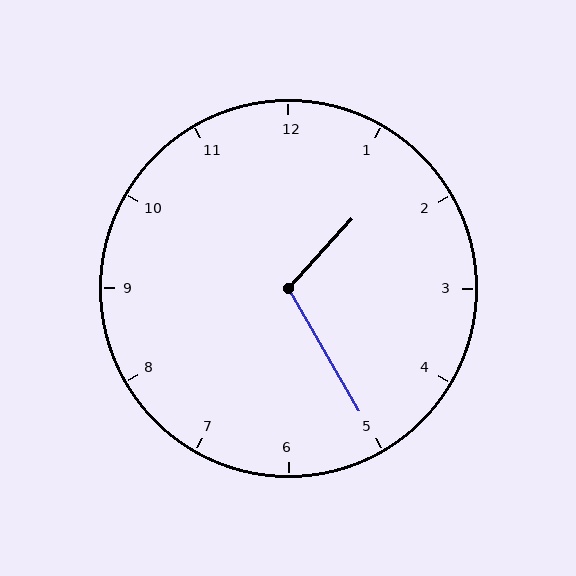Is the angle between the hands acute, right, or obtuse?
It is obtuse.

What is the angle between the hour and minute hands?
Approximately 108 degrees.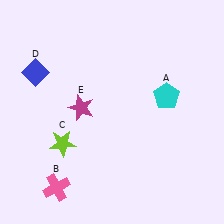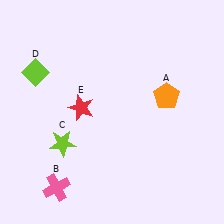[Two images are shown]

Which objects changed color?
A changed from cyan to orange. D changed from blue to lime. E changed from magenta to red.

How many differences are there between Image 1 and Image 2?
There are 3 differences between the two images.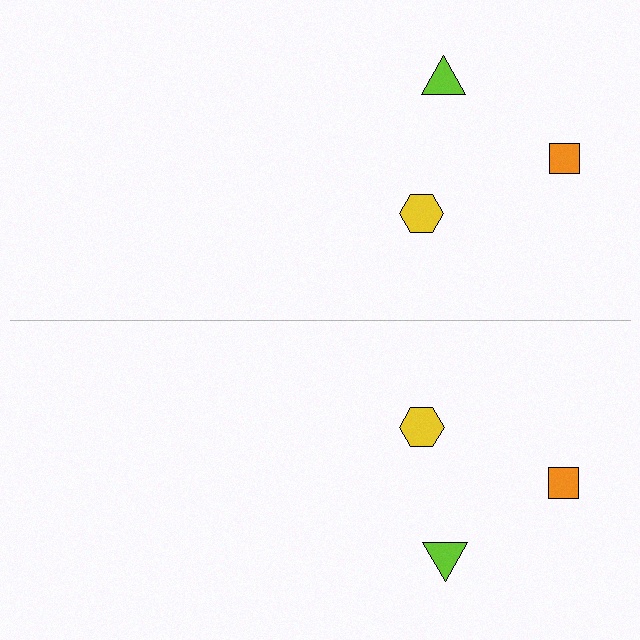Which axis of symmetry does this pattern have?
The pattern has a horizontal axis of symmetry running through the center of the image.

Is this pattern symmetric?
Yes, this pattern has bilateral (reflection) symmetry.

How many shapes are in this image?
There are 6 shapes in this image.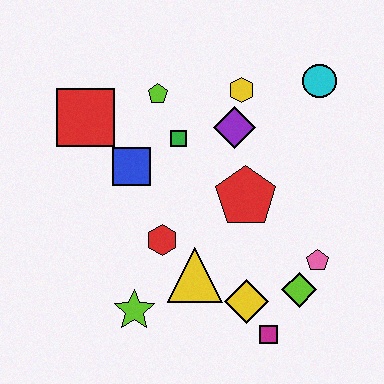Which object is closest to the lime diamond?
The pink pentagon is closest to the lime diamond.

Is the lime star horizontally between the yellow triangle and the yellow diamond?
No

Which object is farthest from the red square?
The magenta square is farthest from the red square.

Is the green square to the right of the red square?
Yes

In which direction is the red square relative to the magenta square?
The red square is above the magenta square.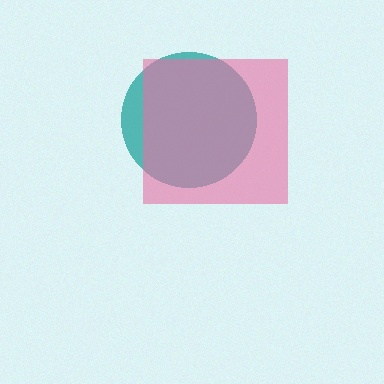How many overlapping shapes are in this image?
There are 2 overlapping shapes in the image.